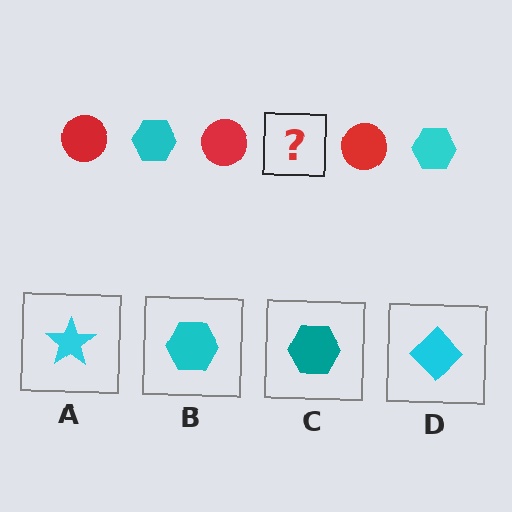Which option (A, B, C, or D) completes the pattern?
B.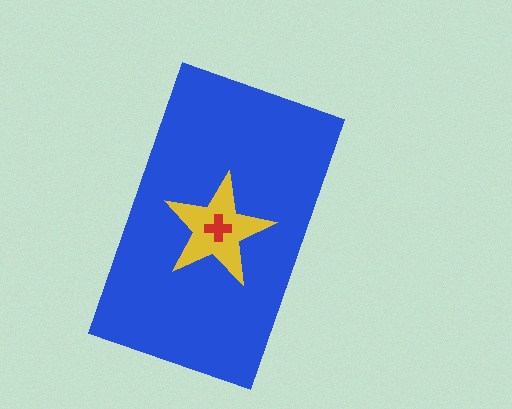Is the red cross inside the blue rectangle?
Yes.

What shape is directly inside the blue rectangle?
The yellow star.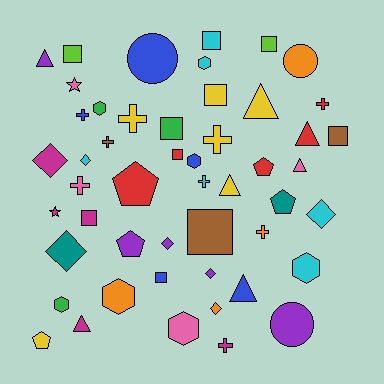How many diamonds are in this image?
There are 7 diamonds.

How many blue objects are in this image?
There are 5 blue objects.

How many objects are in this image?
There are 50 objects.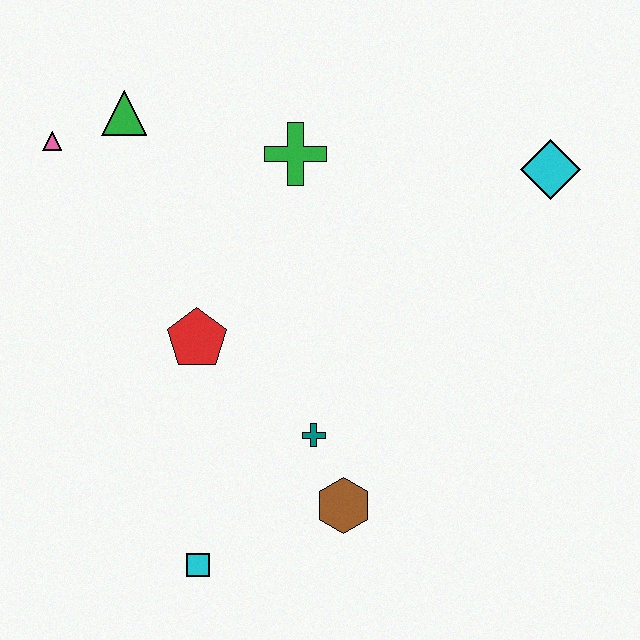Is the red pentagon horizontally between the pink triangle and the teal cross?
Yes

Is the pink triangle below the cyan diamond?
No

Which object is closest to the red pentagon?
The teal cross is closest to the red pentagon.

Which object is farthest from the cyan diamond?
The cyan square is farthest from the cyan diamond.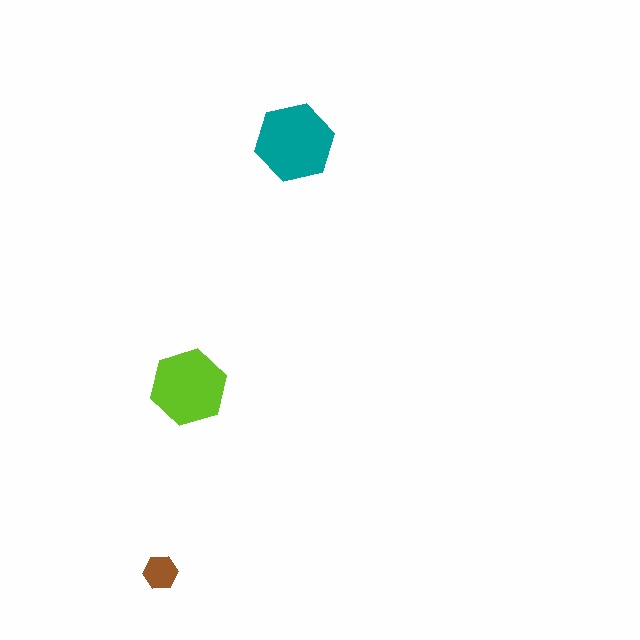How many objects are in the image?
There are 3 objects in the image.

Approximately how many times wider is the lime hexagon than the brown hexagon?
About 2 times wider.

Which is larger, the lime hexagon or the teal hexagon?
The teal one.